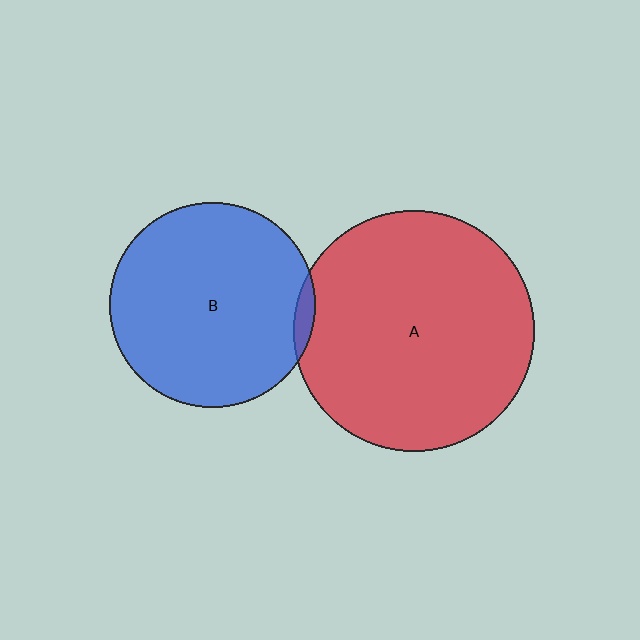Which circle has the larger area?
Circle A (red).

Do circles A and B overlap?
Yes.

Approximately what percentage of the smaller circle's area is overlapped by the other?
Approximately 5%.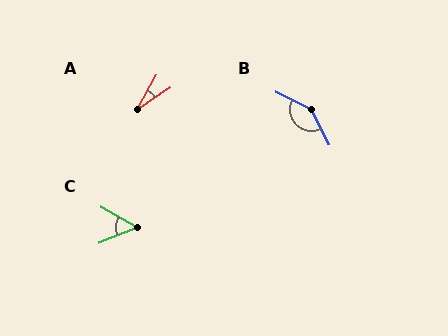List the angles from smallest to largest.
A (26°), C (51°), B (143°).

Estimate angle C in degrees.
Approximately 51 degrees.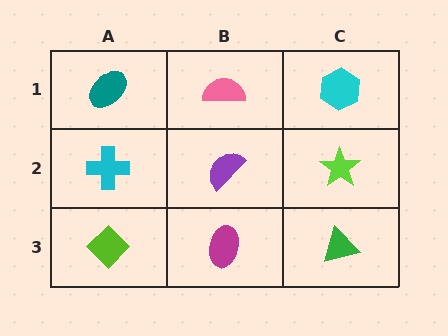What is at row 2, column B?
A purple semicircle.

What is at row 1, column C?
A cyan hexagon.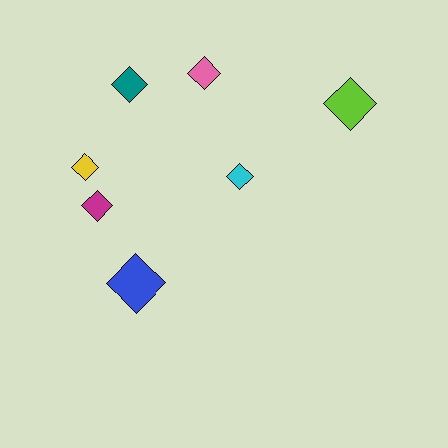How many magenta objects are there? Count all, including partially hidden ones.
There is 1 magenta object.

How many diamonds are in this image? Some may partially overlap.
There are 7 diamonds.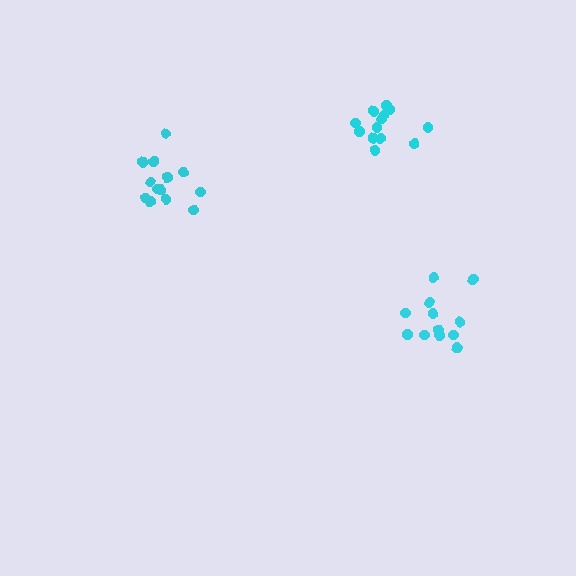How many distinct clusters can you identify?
There are 3 distinct clusters.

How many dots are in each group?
Group 1: 12 dots, Group 2: 13 dots, Group 3: 13 dots (38 total).